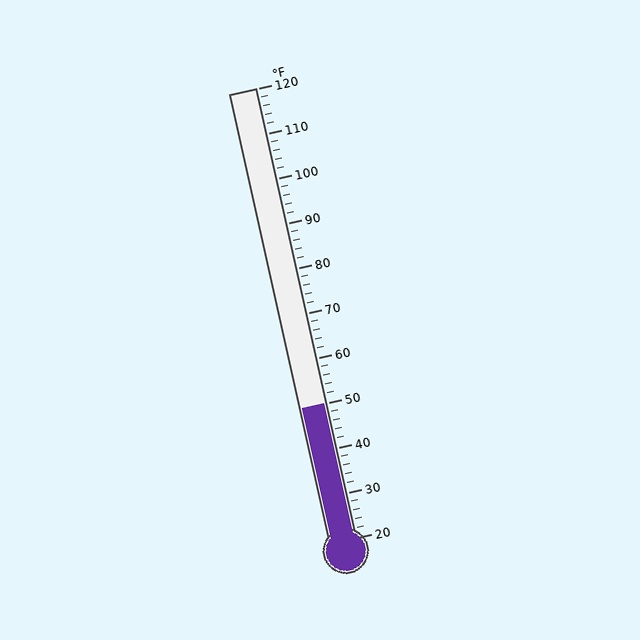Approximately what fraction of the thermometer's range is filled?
The thermometer is filled to approximately 30% of its range.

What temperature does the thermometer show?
The thermometer shows approximately 50°F.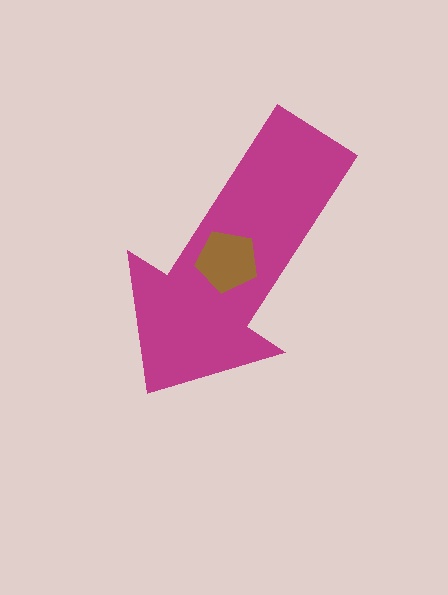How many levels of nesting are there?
2.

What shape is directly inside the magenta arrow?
The brown pentagon.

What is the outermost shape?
The magenta arrow.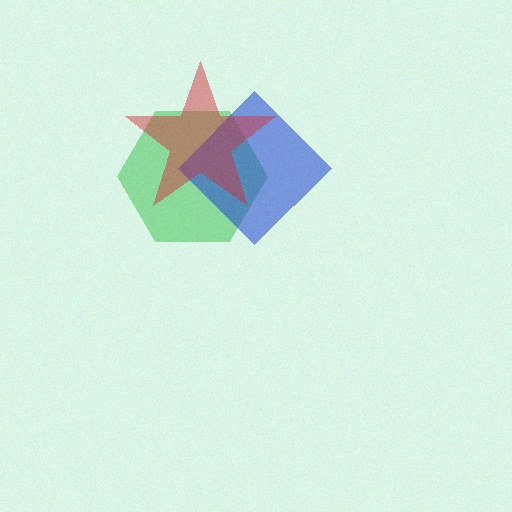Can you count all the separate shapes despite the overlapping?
Yes, there are 3 separate shapes.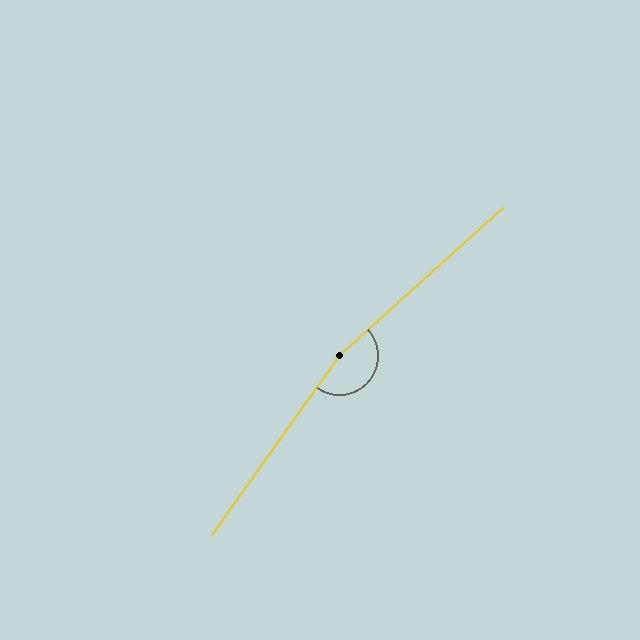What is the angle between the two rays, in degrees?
Approximately 168 degrees.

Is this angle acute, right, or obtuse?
It is obtuse.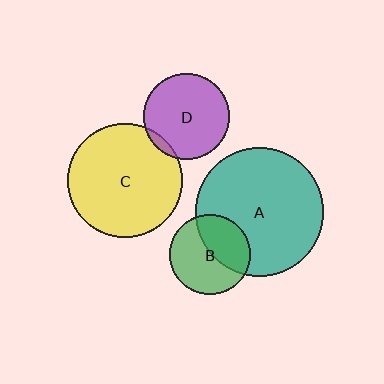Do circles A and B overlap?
Yes.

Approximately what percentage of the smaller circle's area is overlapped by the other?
Approximately 40%.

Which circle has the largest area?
Circle A (teal).